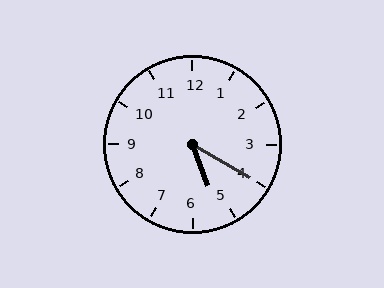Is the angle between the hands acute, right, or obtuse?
It is acute.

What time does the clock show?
5:20.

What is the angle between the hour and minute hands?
Approximately 40 degrees.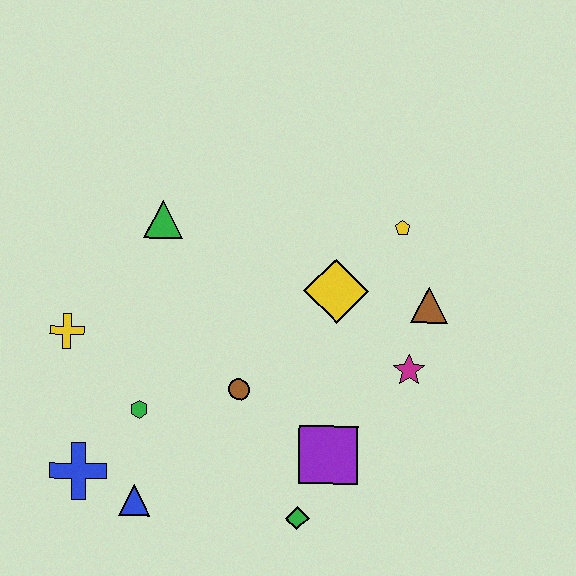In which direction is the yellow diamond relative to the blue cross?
The yellow diamond is to the right of the blue cross.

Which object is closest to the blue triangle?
The blue cross is closest to the blue triangle.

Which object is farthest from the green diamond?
The green triangle is farthest from the green diamond.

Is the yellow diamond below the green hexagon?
No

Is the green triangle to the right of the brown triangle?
No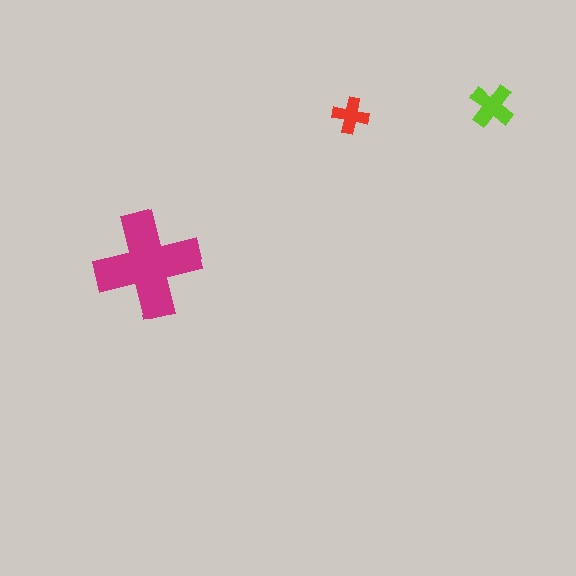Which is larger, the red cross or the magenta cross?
The magenta one.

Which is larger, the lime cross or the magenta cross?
The magenta one.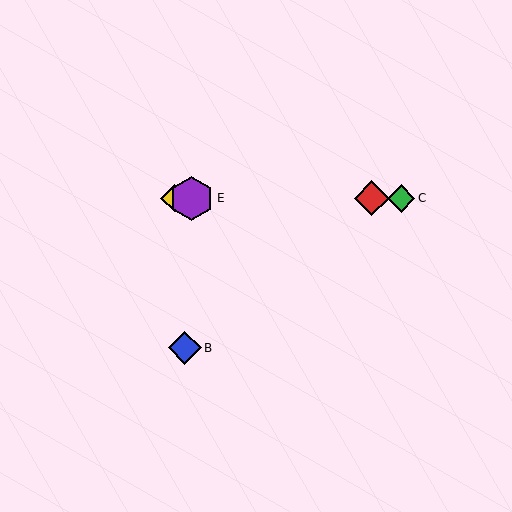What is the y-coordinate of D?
Object D is at y≈198.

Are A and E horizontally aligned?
Yes, both are at y≈198.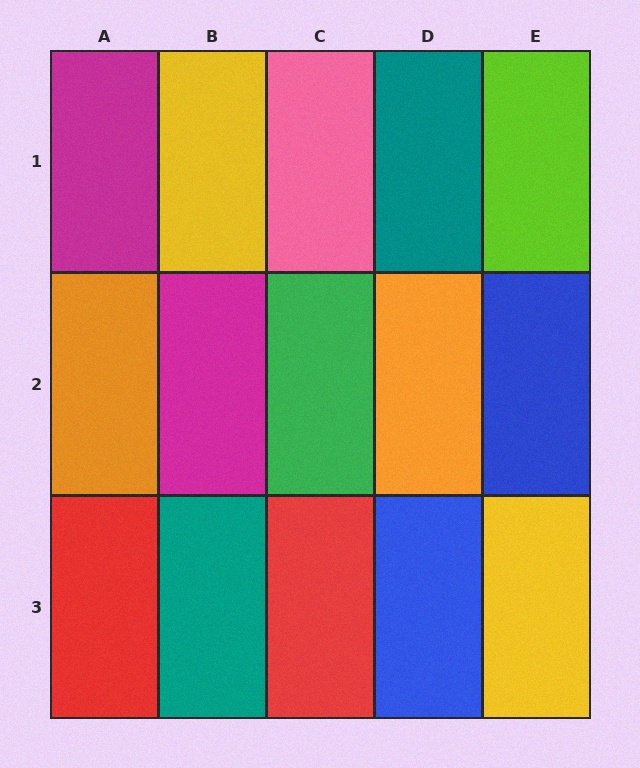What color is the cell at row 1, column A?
Magenta.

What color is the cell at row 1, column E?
Lime.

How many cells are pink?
1 cell is pink.